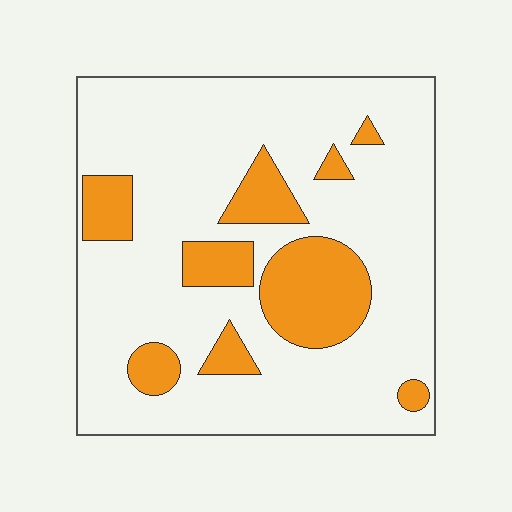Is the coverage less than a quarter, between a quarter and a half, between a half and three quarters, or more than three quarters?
Less than a quarter.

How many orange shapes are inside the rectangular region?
9.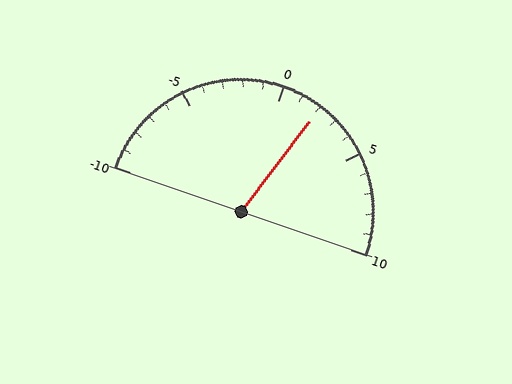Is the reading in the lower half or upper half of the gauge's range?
The reading is in the upper half of the range (-10 to 10).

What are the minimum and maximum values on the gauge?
The gauge ranges from -10 to 10.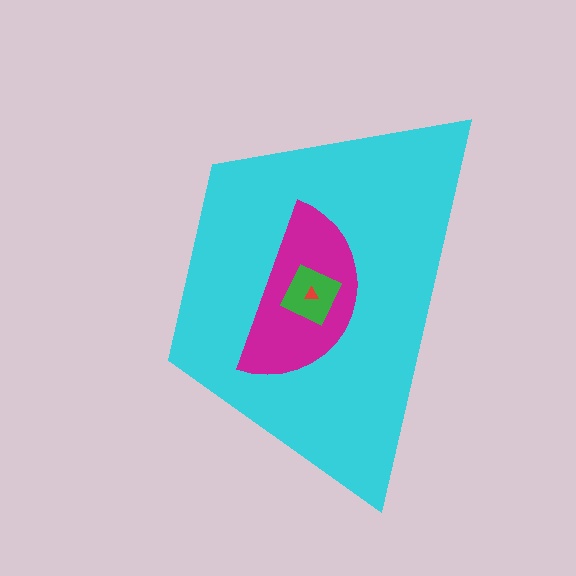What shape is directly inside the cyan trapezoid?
The magenta semicircle.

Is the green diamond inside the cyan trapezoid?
Yes.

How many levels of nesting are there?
4.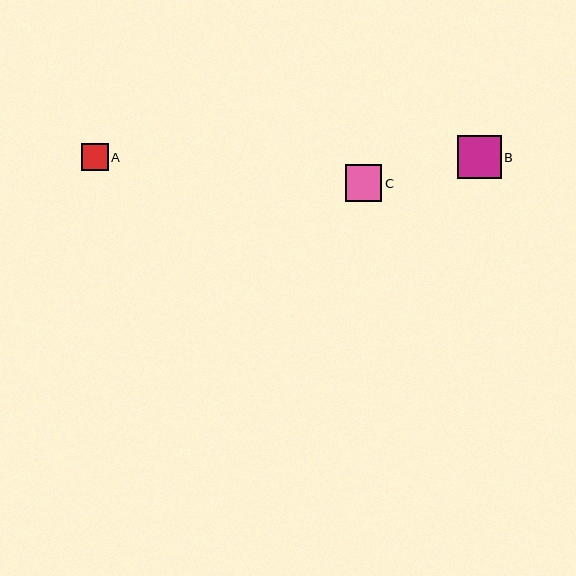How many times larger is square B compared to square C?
Square B is approximately 1.2 times the size of square C.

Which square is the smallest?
Square A is the smallest with a size of approximately 27 pixels.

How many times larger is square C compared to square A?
Square C is approximately 1.4 times the size of square A.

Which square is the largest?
Square B is the largest with a size of approximately 43 pixels.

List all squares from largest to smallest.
From largest to smallest: B, C, A.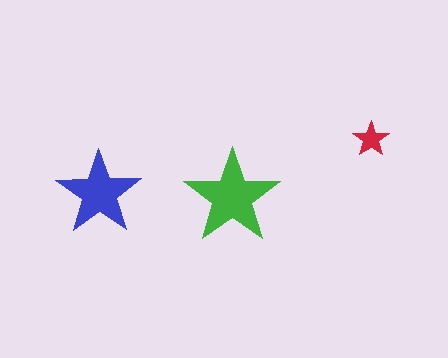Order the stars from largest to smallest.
the green one, the blue one, the red one.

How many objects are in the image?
There are 3 objects in the image.